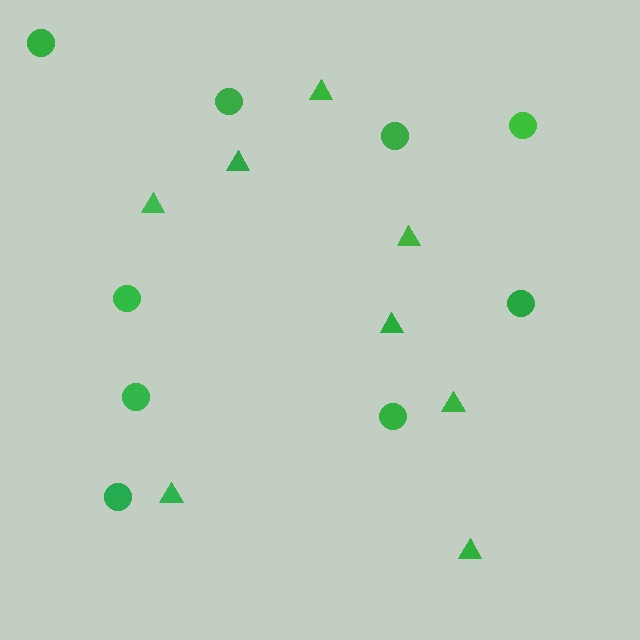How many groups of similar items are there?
There are 2 groups: one group of triangles (8) and one group of circles (9).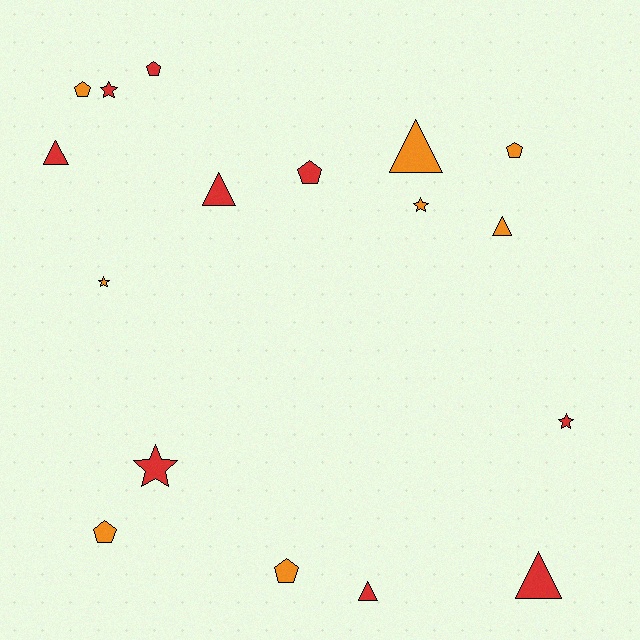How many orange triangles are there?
There are 2 orange triangles.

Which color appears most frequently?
Red, with 9 objects.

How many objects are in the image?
There are 17 objects.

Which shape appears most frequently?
Triangle, with 6 objects.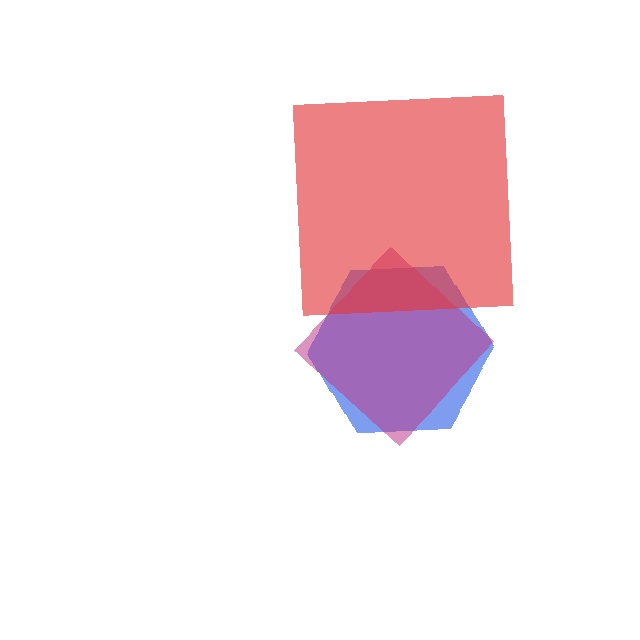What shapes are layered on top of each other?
The layered shapes are: a blue hexagon, a magenta diamond, a red square.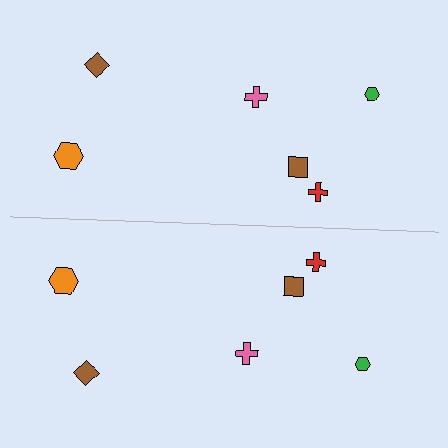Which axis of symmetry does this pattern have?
The pattern has a horizontal axis of symmetry running through the center of the image.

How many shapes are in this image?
There are 12 shapes in this image.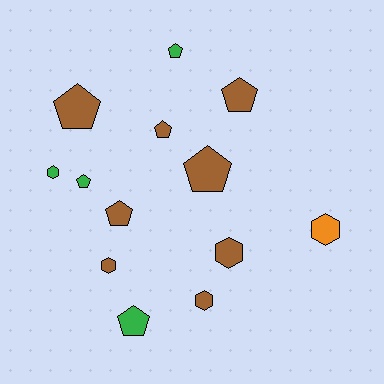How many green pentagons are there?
There are 3 green pentagons.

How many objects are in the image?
There are 13 objects.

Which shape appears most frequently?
Pentagon, with 8 objects.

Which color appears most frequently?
Brown, with 8 objects.